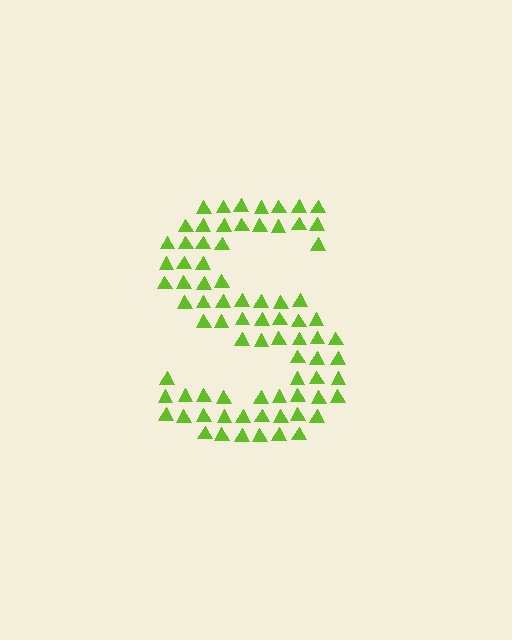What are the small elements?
The small elements are triangles.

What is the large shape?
The large shape is the letter S.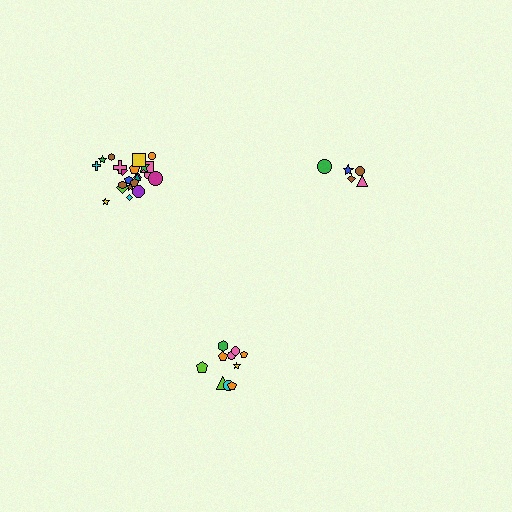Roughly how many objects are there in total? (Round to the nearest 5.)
Roughly 35 objects in total.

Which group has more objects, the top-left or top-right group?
The top-left group.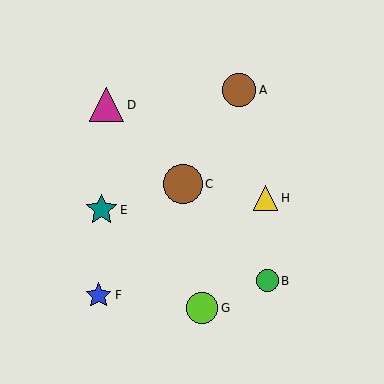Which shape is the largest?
The brown circle (labeled C) is the largest.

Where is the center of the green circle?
The center of the green circle is at (267, 281).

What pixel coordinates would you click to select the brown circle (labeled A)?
Click at (239, 90) to select the brown circle A.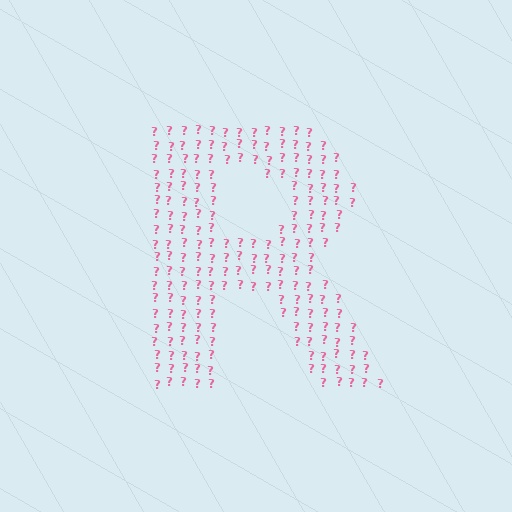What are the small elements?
The small elements are question marks.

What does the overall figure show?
The overall figure shows the letter R.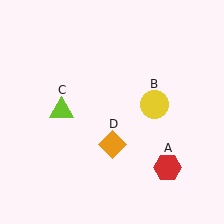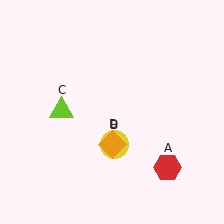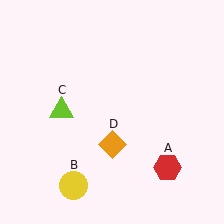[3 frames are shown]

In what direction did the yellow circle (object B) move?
The yellow circle (object B) moved down and to the left.